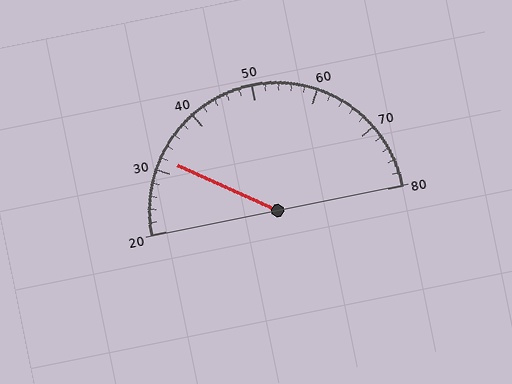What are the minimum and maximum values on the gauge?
The gauge ranges from 20 to 80.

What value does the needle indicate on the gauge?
The needle indicates approximately 32.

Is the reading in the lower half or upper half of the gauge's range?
The reading is in the lower half of the range (20 to 80).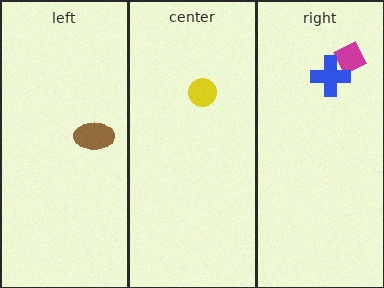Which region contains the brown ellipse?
The left region.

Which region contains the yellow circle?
The center region.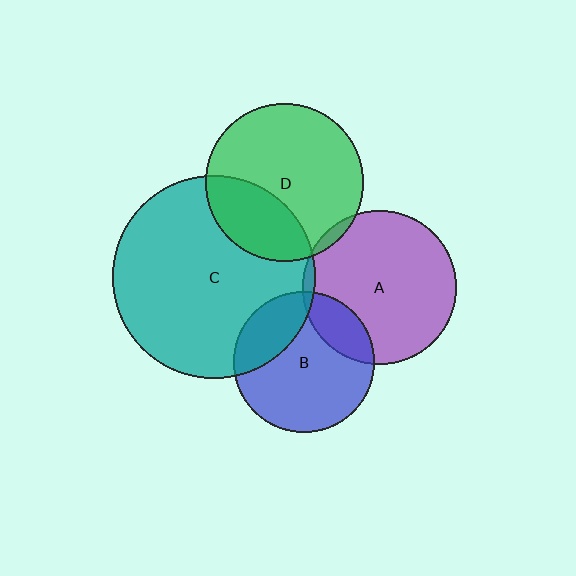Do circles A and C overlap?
Yes.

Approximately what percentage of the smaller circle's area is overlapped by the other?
Approximately 5%.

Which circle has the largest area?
Circle C (teal).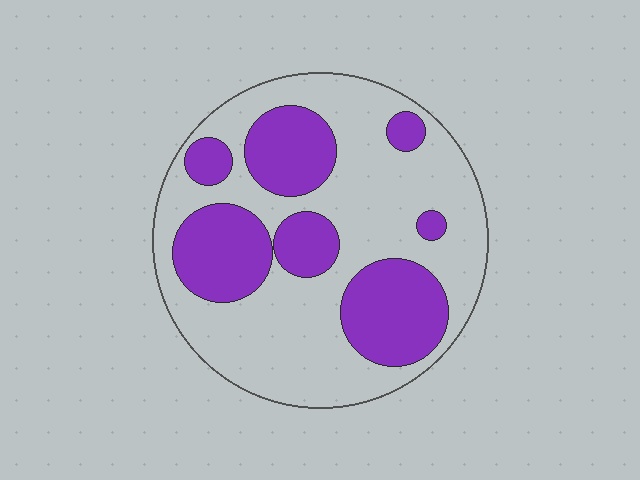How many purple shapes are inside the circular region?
7.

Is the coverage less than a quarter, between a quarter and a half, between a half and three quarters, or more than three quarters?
Between a quarter and a half.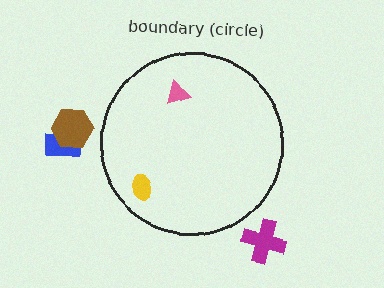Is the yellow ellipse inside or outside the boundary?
Inside.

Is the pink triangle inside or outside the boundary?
Inside.